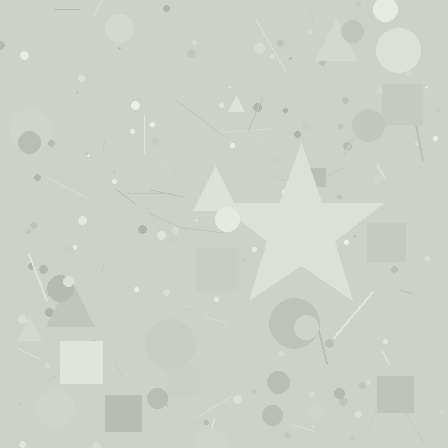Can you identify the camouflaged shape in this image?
The camouflaged shape is a star.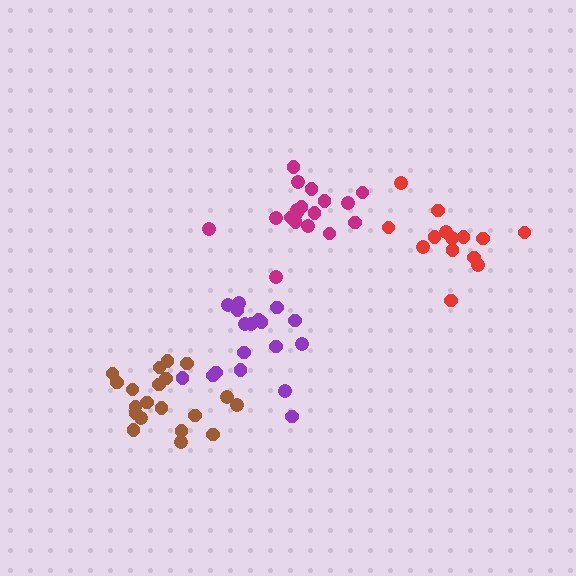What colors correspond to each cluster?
The clusters are colored: brown, purple, magenta, red.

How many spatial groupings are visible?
There are 4 spatial groupings.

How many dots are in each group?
Group 1: 20 dots, Group 2: 18 dots, Group 3: 19 dots, Group 4: 14 dots (71 total).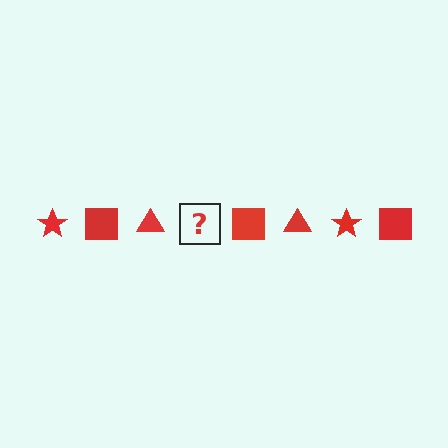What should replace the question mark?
The question mark should be replaced with a red star.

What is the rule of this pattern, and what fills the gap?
The rule is that the pattern cycles through star, square, triangle shapes in red. The gap should be filled with a red star.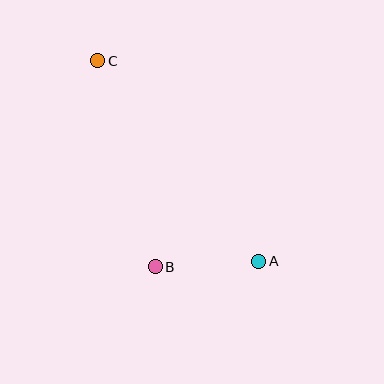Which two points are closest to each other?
Points A and B are closest to each other.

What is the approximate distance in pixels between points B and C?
The distance between B and C is approximately 214 pixels.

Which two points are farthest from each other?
Points A and C are farthest from each other.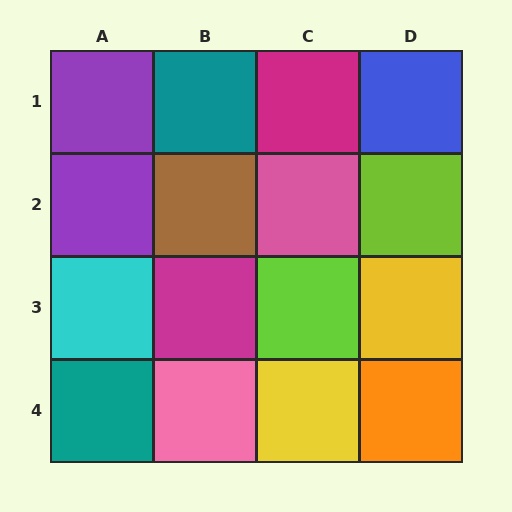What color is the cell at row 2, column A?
Purple.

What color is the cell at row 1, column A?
Purple.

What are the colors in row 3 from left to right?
Cyan, magenta, lime, yellow.